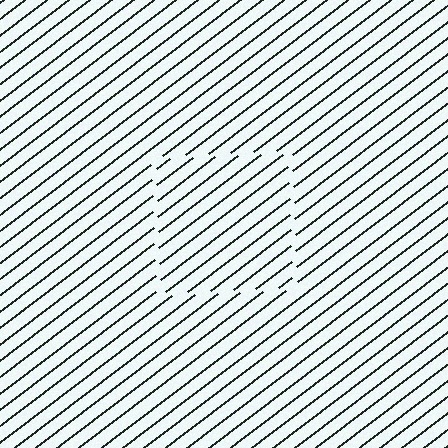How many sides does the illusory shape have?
4 sides — the line-ends trace a square.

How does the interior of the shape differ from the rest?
The interior of the shape contains the same grating, shifted by half a period — the contour is defined by the phase discontinuity where line-ends from the inner and outer gratings abut.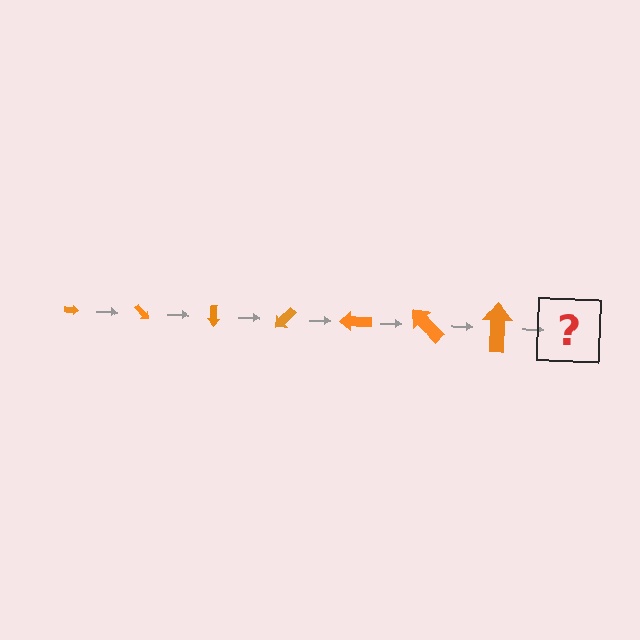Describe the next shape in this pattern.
It should be an arrow, larger than the previous one and rotated 315 degrees from the start.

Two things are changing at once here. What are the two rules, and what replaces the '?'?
The two rules are that the arrow grows larger each step and it rotates 45 degrees each step. The '?' should be an arrow, larger than the previous one and rotated 315 degrees from the start.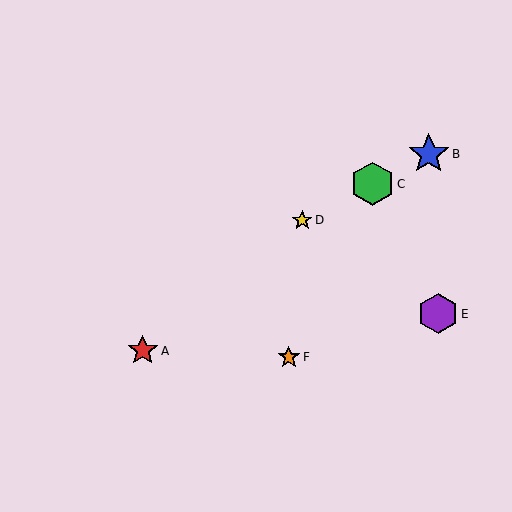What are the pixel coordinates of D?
Object D is at (302, 220).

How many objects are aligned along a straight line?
3 objects (B, C, D) are aligned along a straight line.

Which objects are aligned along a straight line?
Objects B, C, D are aligned along a straight line.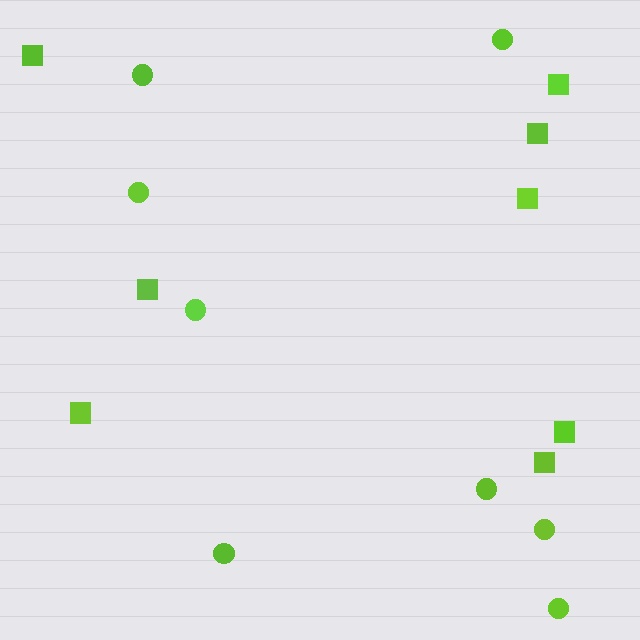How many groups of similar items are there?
There are 2 groups: one group of squares (8) and one group of circles (8).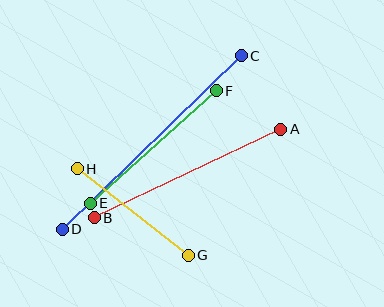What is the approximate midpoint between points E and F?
The midpoint is at approximately (153, 147) pixels.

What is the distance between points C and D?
The distance is approximately 250 pixels.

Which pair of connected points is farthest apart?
Points C and D are farthest apart.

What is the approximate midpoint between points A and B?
The midpoint is at approximately (188, 173) pixels.